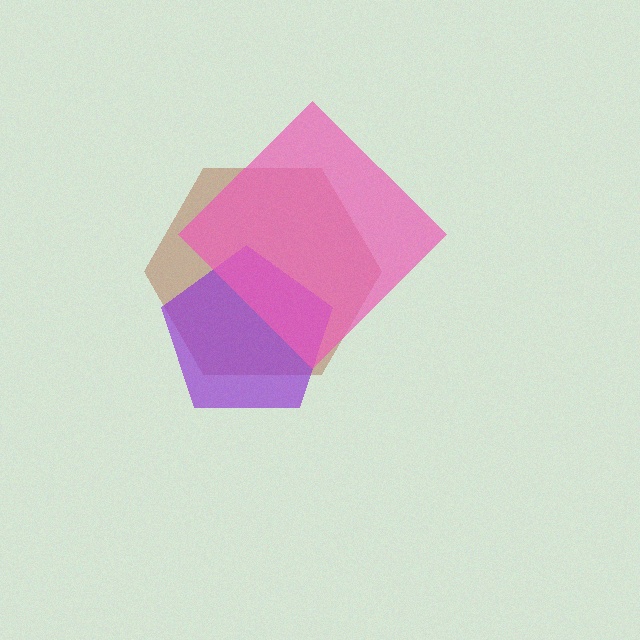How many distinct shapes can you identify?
There are 3 distinct shapes: a brown hexagon, a purple pentagon, a pink diamond.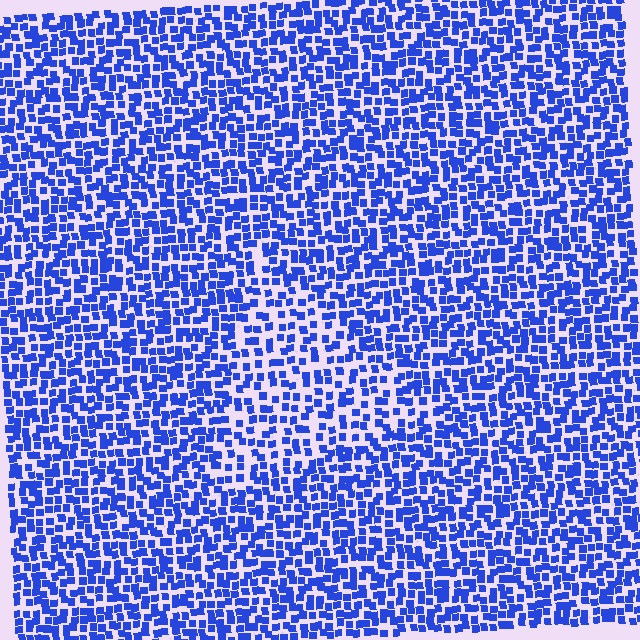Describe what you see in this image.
The image contains small blue elements arranged at two different densities. A triangle-shaped region is visible where the elements are less densely packed than the surrounding area.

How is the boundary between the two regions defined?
The boundary is defined by a change in element density (approximately 1.6x ratio). All elements are the same color, size, and shape.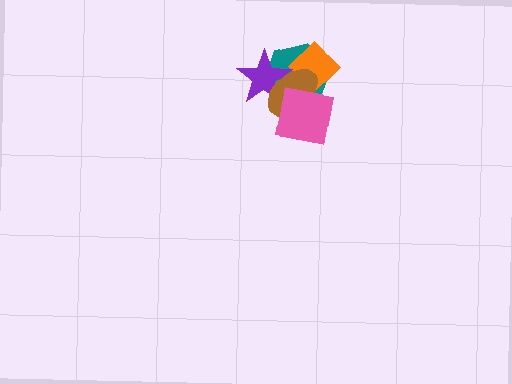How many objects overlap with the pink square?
4 objects overlap with the pink square.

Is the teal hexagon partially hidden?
Yes, it is partially covered by another shape.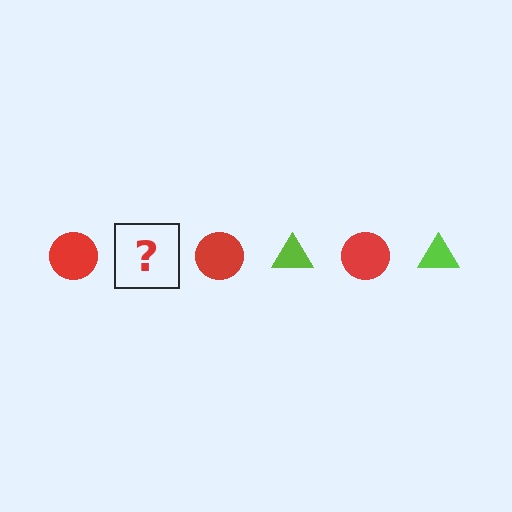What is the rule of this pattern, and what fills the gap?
The rule is that the pattern alternates between red circle and lime triangle. The gap should be filled with a lime triangle.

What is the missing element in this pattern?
The missing element is a lime triangle.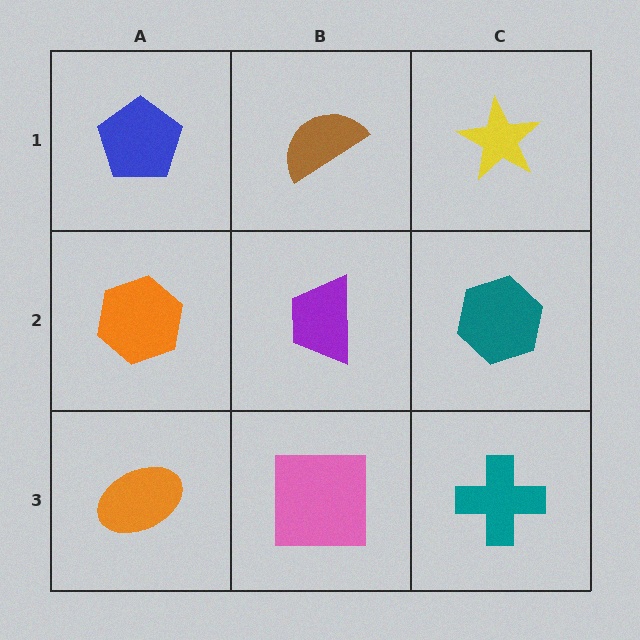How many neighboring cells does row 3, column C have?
2.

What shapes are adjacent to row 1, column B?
A purple trapezoid (row 2, column B), a blue pentagon (row 1, column A), a yellow star (row 1, column C).